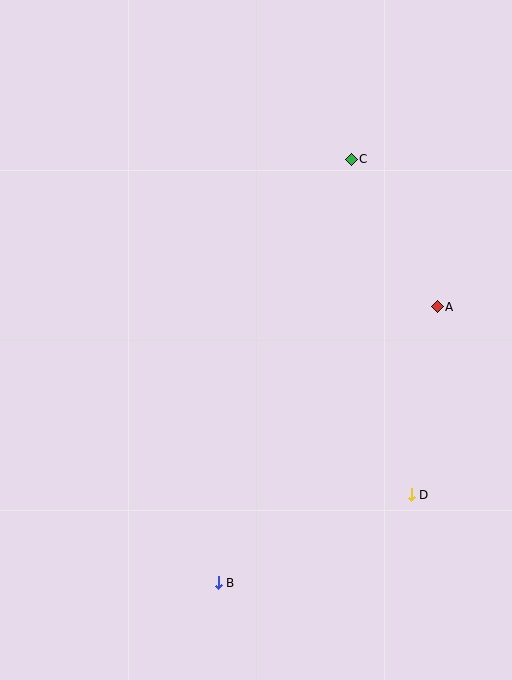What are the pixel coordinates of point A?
Point A is at (437, 307).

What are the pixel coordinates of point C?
Point C is at (351, 159).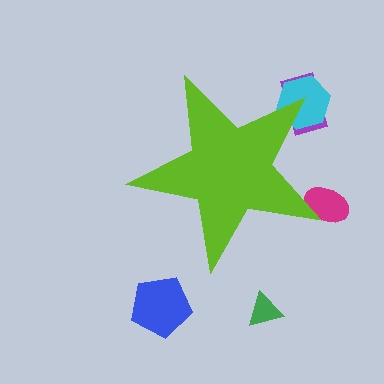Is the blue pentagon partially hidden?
No, the blue pentagon is fully visible.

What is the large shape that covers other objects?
A lime star.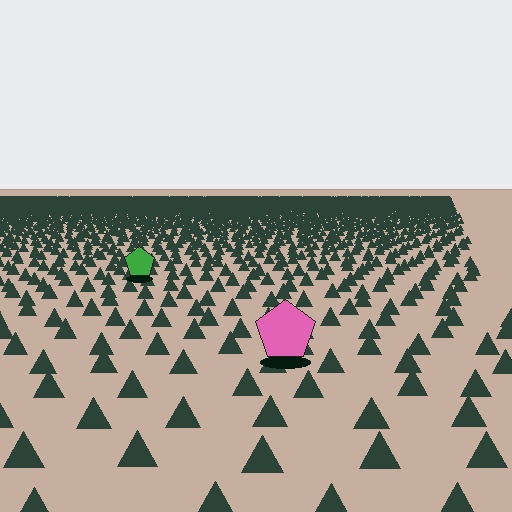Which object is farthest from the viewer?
The green pentagon is farthest from the viewer. It appears smaller and the ground texture around it is denser.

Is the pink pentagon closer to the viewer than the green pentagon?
Yes. The pink pentagon is closer — you can tell from the texture gradient: the ground texture is coarser near it.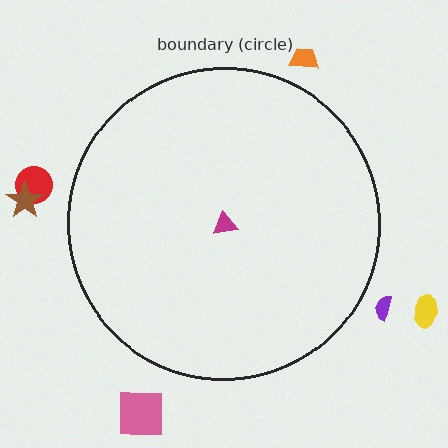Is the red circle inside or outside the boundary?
Outside.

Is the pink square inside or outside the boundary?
Outside.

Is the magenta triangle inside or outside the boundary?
Inside.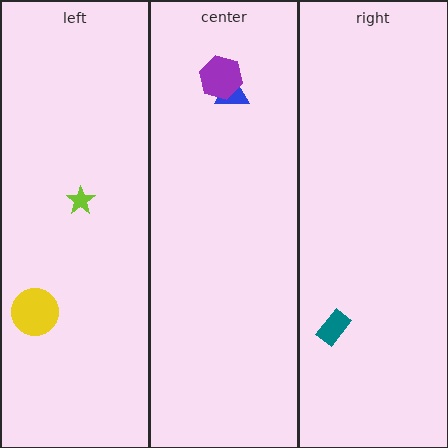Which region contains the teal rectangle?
The right region.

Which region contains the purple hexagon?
The center region.